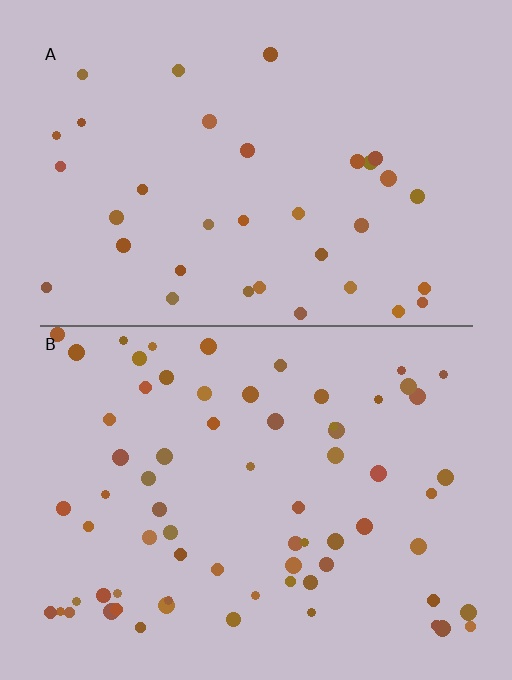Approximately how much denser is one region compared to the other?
Approximately 2.0× — region B over region A.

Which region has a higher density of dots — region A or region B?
B (the bottom).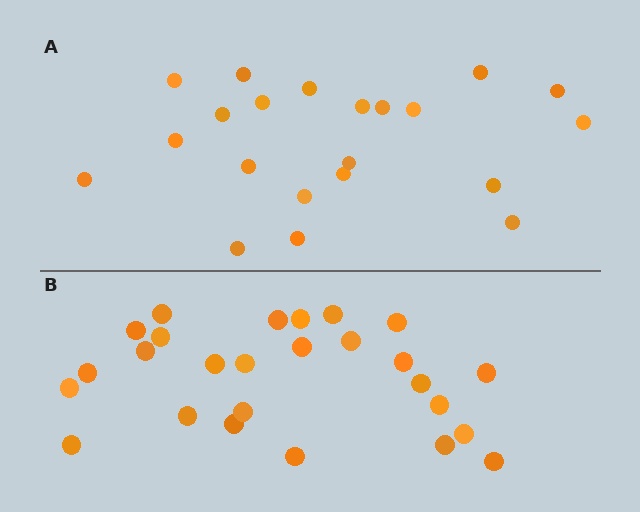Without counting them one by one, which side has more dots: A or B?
Region B (the bottom region) has more dots.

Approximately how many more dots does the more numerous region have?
Region B has about 5 more dots than region A.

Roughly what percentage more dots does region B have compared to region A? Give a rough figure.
About 25% more.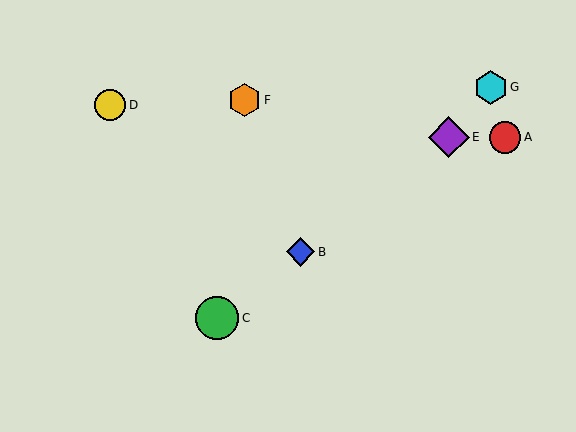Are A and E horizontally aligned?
Yes, both are at y≈137.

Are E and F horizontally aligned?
No, E is at y≈137 and F is at y≈100.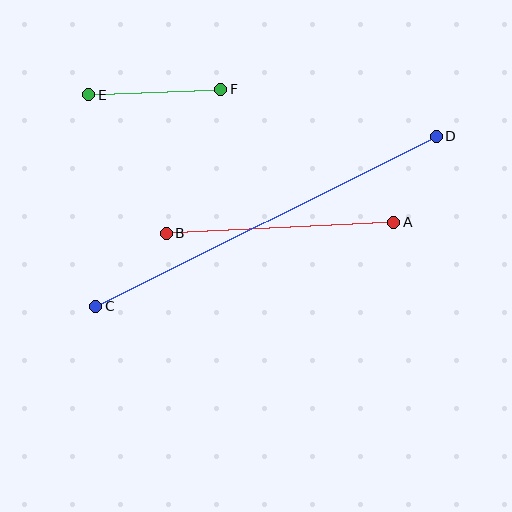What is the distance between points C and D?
The distance is approximately 381 pixels.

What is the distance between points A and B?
The distance is approximately 227 pixels.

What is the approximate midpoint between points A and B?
The midpoint is at approximately (280, 228) pixels.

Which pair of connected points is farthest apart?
Points C and D are farthest apart.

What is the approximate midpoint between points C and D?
The midpoint is at approximately (266, 221) pixels.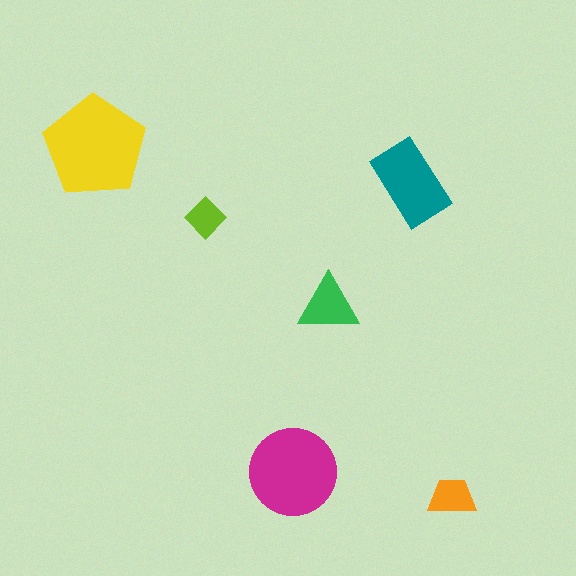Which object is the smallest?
The lime diamond.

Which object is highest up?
The yellow pentagon is topmost.